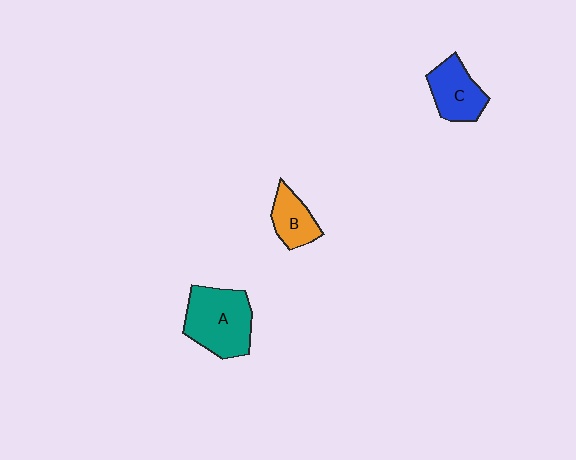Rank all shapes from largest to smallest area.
From largest to smallest: A (teal), C (blue), B (orange).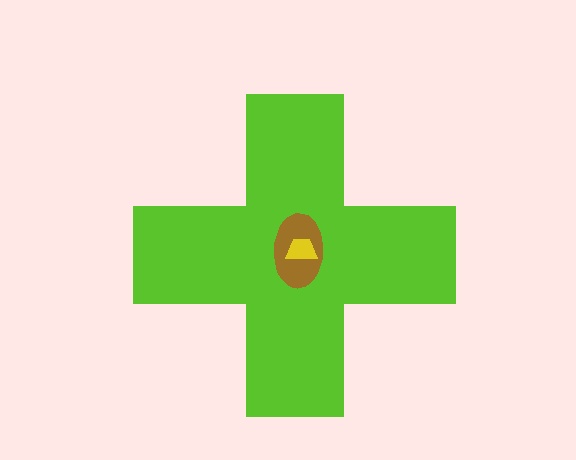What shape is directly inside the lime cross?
The brown ellipse.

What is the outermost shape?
The lime cross.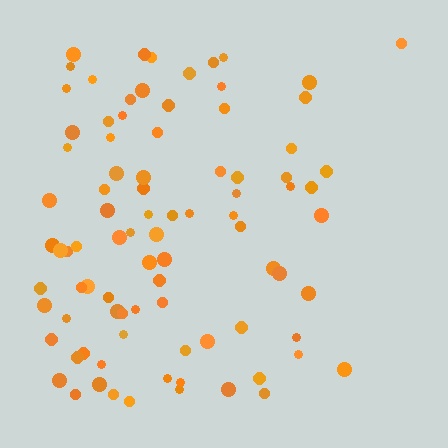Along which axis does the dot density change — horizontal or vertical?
Horizontal.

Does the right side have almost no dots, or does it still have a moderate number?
Still a moderate number, just noticeably fewer than the left.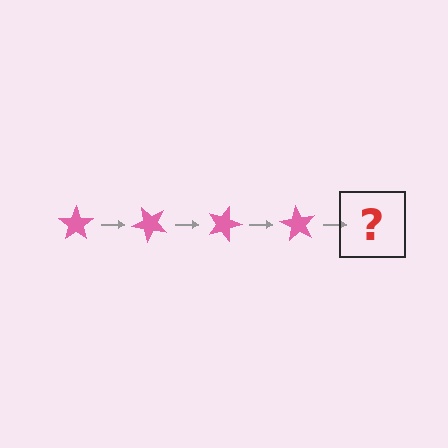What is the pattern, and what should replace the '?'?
The pattern is that the star rotates 45 degrees each step. The '?' should be a pink star rotated 180 degrees.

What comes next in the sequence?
The next element should be a pink star rotated 180 degrees.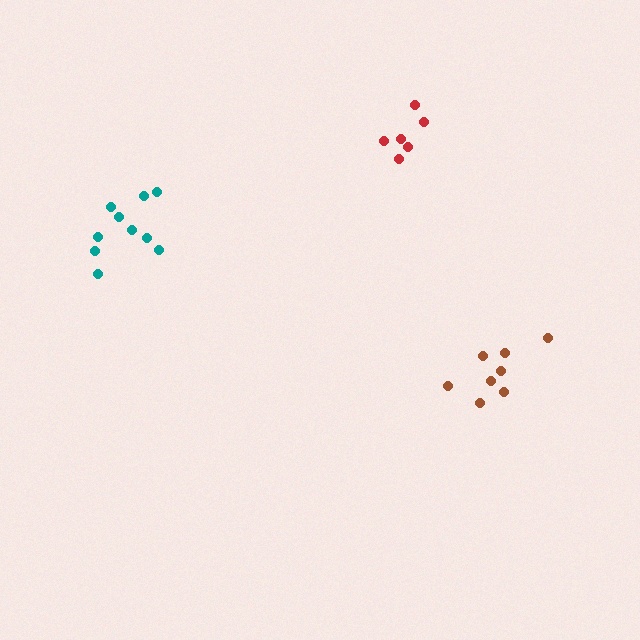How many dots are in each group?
Group 1: 6 dots, Group 2: 8 dots, Group 3: 10 dots (24 total).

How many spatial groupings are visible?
There are 3 spatial groupings.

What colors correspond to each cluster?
The clusters are colored: red, brown, teal.